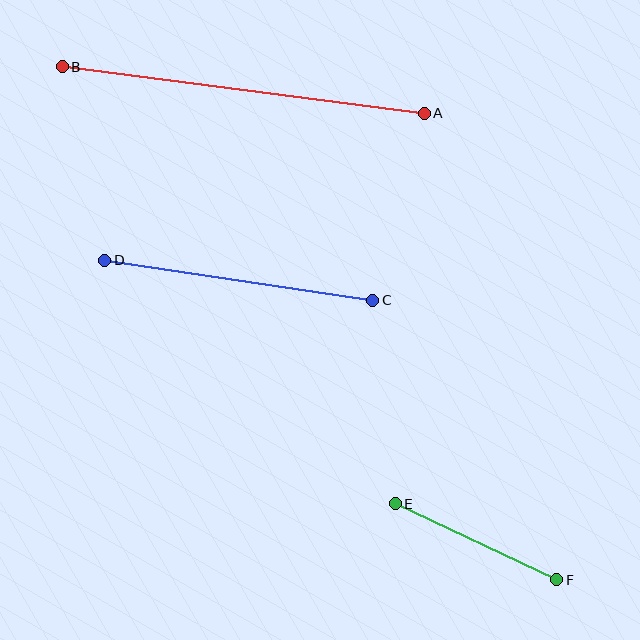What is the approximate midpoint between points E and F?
The midpoint is at approximately (476, 542) pixels.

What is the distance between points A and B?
The distance is approximately 365 pixels.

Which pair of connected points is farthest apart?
Points A and B are farthest apart.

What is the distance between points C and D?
The distance is approximately 271 pixels.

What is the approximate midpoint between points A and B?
The midpoint is at approximately (243, 90) pixels.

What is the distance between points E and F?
The distance is approximately 178 pixels.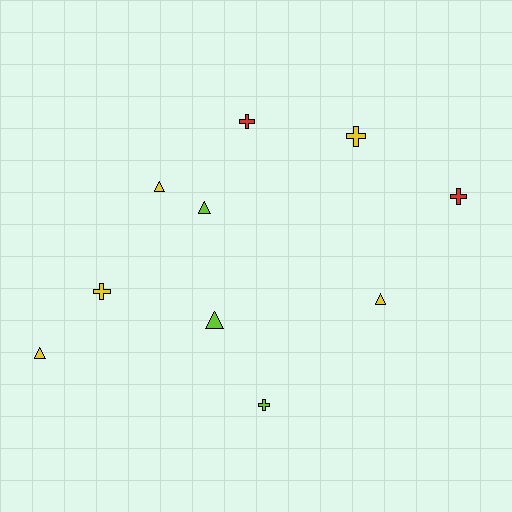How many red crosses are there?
There are 2 red crosses.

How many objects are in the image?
There are 10 objects.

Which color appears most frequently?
Yellow, with 5 objects.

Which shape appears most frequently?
Cross, with 5 objects.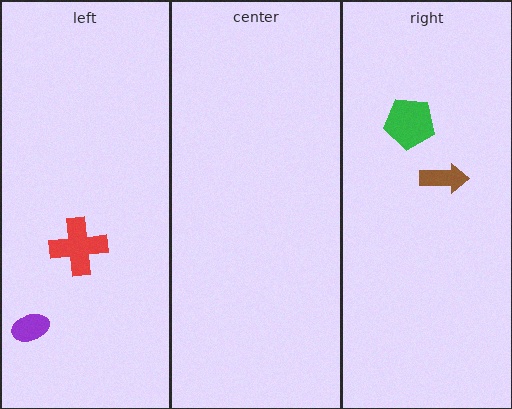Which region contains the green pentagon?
The right region.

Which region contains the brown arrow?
The right region.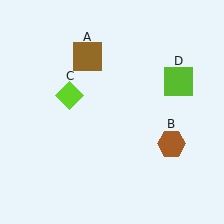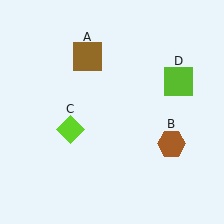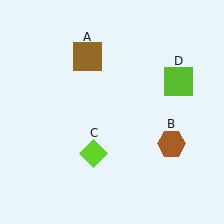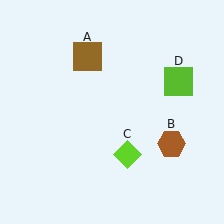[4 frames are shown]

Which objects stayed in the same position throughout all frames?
Brown square (object A) and brown hexagon (object B) and lime square (object D) remained stationary.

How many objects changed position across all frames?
1 object changed position: lime diamond (object C).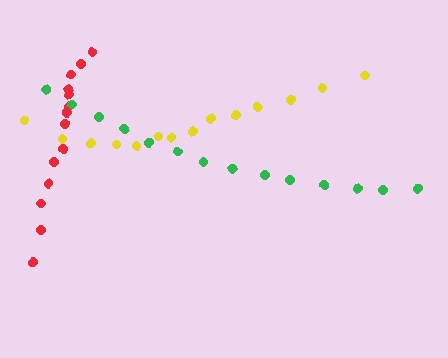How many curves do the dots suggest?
There are 3 distinct paths.